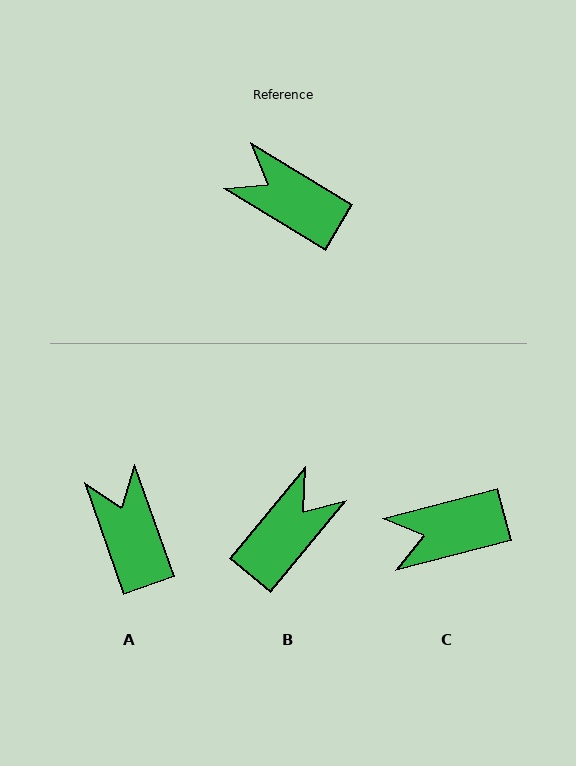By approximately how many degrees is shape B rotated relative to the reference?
Approximately 99 degrees clockwise.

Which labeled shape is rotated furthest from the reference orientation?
B, about 99 degrees away.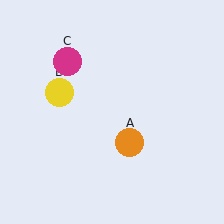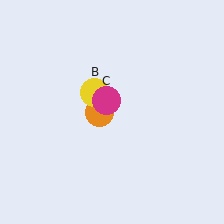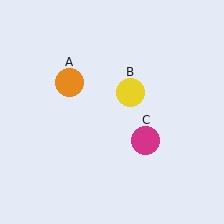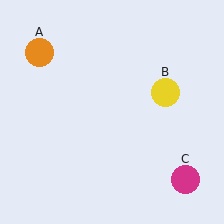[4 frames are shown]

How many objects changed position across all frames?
3 objects changed position: orange circle (object A), yellow circle (object B), magenta circle (object C).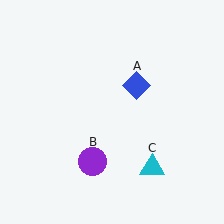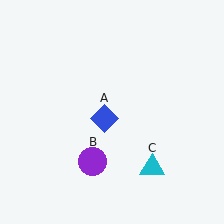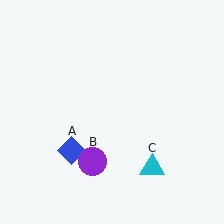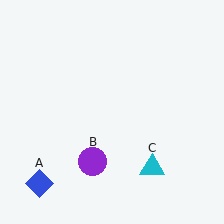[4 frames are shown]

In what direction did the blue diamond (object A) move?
The blue diamond (object A) moved down and to the left.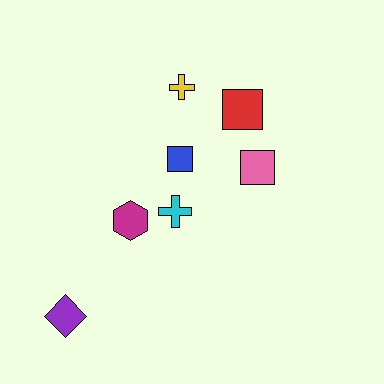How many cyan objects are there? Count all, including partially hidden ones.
There is 1 cyan object.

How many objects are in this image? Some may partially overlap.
There are 7 objects.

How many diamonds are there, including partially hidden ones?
There is 1 diamond.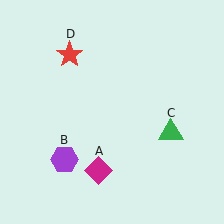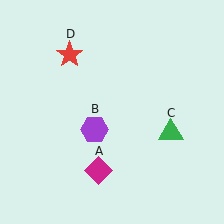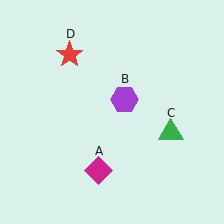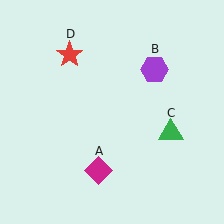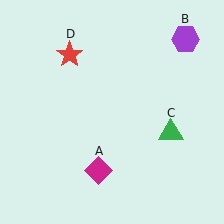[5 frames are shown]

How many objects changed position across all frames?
1 object changed position: purple hexagon (object B).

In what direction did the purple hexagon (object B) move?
The purple hexagon (object B) moved up and to the right.